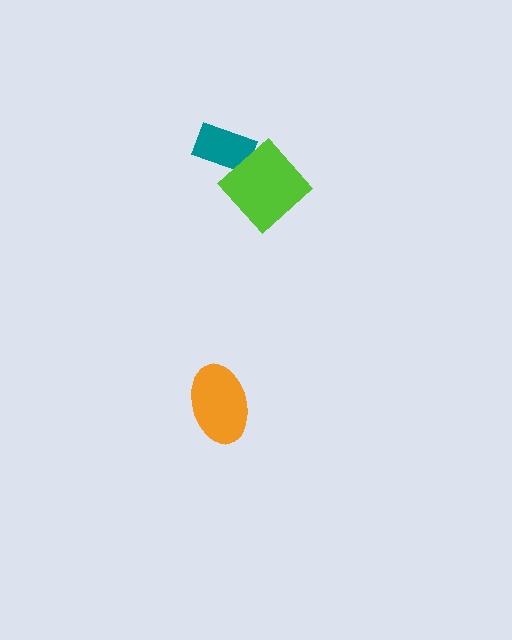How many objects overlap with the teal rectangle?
1 object overlaps with the teal rectangle.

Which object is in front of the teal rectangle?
The lime diamond is in front of the teal rectangle.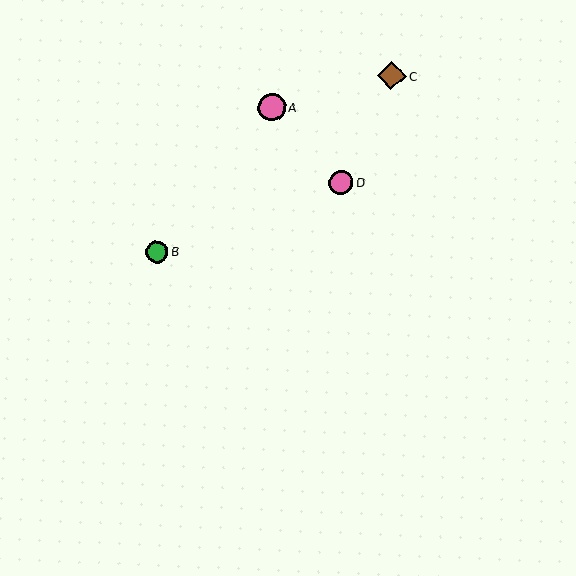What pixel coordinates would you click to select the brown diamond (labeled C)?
Click at (392, 76) to select the brown diamond C.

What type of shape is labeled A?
Shape A is a pink circle.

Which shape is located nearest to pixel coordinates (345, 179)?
The pink circle (labeled D) at (341, 182) is nearest to that location.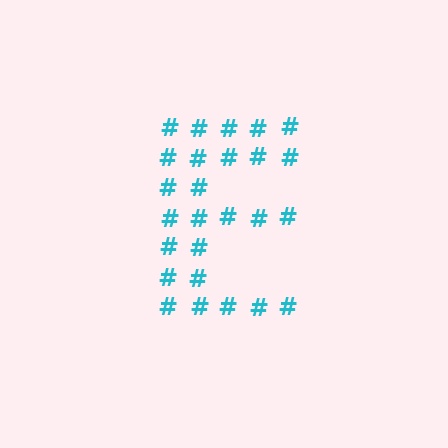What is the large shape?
The large shape is the letter E.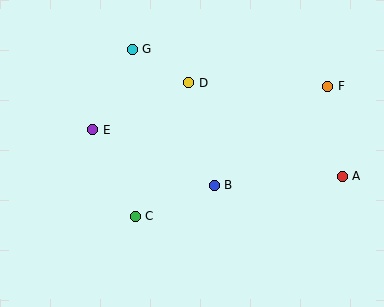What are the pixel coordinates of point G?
Point G is at (132, 49).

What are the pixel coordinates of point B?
Point B is at (214, 185).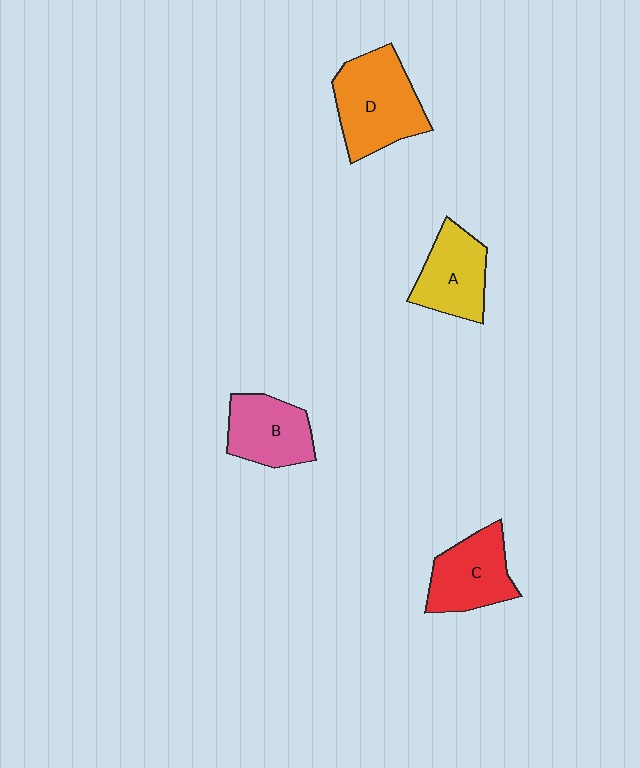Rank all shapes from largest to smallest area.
From largest to smallest: D (orange), C (red), B (pink), A (yellow).